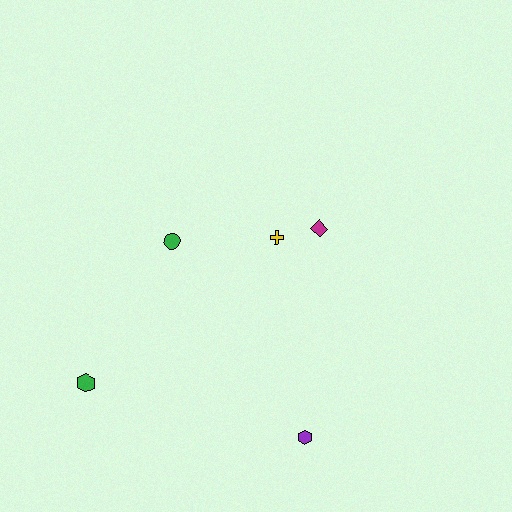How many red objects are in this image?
There are no red objects.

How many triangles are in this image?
There are no triangles.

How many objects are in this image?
There are 5 objects.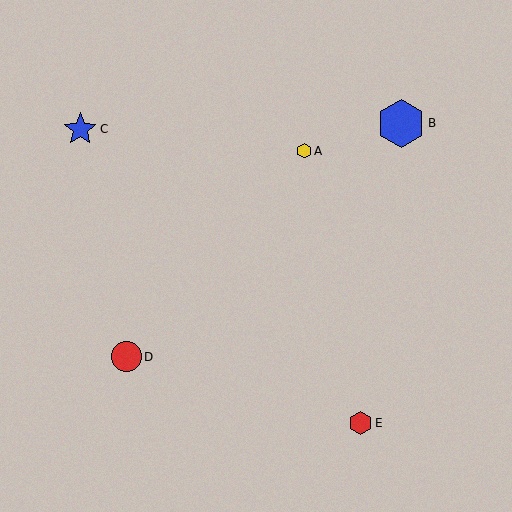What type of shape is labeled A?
Shape A is a yellow hexagon.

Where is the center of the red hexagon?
The center of the red hexagon is at (361, 423).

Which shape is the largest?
The blue hexagon (labeled B) is the largest.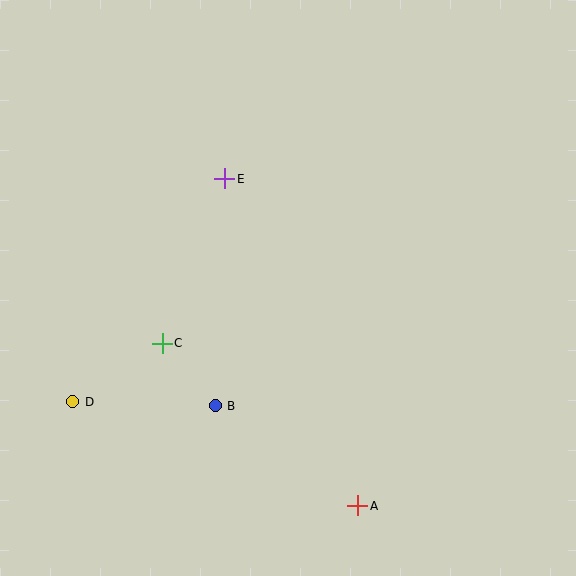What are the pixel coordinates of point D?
Point D is at (73, 402).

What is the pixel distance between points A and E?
The distance between A and E is 353 pixels.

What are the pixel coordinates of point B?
Point B is at (215, 406).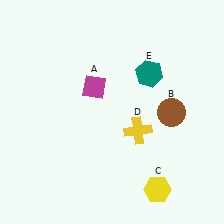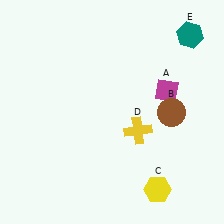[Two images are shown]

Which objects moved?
The objects that moved are: the magenta diamond (A), the teal hexagon (E).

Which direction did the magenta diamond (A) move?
The magenta diamond (A) moved right.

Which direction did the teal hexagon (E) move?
The teal hexagon (E) moved right.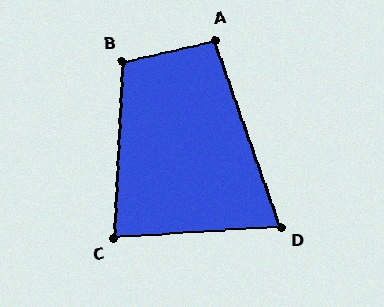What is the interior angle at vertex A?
Approximately 97 degrees (obtuse).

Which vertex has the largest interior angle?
B, at approximately 106 degrees.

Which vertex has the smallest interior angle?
D, at approximately 74 degrees.